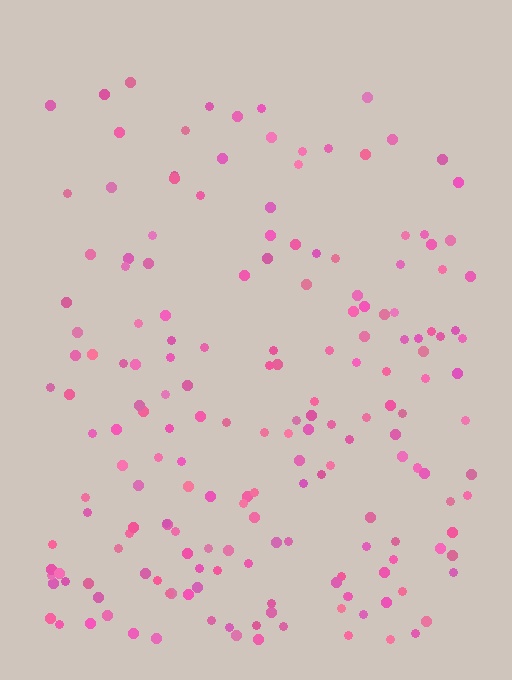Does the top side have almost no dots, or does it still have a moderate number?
Still a moderate number, just noticeably fewer than the bottom.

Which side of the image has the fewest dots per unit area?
The top.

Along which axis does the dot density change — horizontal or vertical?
Vertical.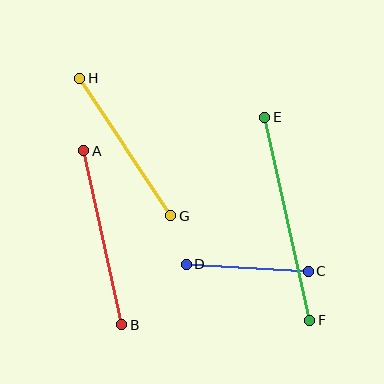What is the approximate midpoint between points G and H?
The midpoint is at approximately (125, 147) pixels.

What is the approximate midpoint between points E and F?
The midpoint is at approximately (287, 219) pixels.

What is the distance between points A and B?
The distance is approximately 178 pixels.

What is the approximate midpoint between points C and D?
The midpoint is at approximately (247, 268) pixels.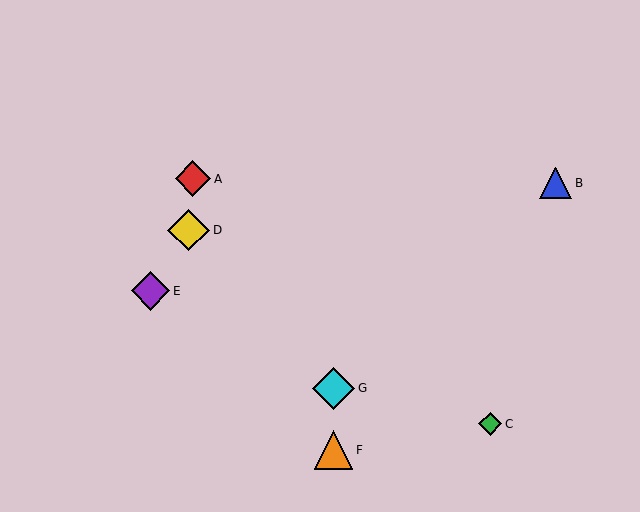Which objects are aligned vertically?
Objects F, G are aligned vertically.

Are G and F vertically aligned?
Yes, both are at x≈334.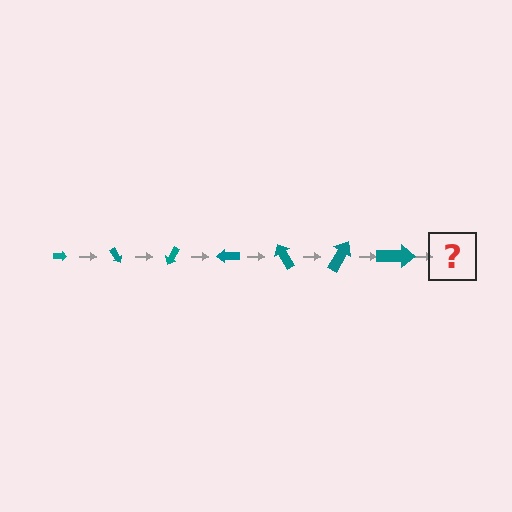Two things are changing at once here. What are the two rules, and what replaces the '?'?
The two rules are that the arrow grows larger each step and it rotates 60 degrees each step. The '?' should be an arrow, larger than the previous one and rotated 420 degrees from the start.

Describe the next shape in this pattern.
It should be an arrow, larger than the previous one and rotated 420 degrees from the start.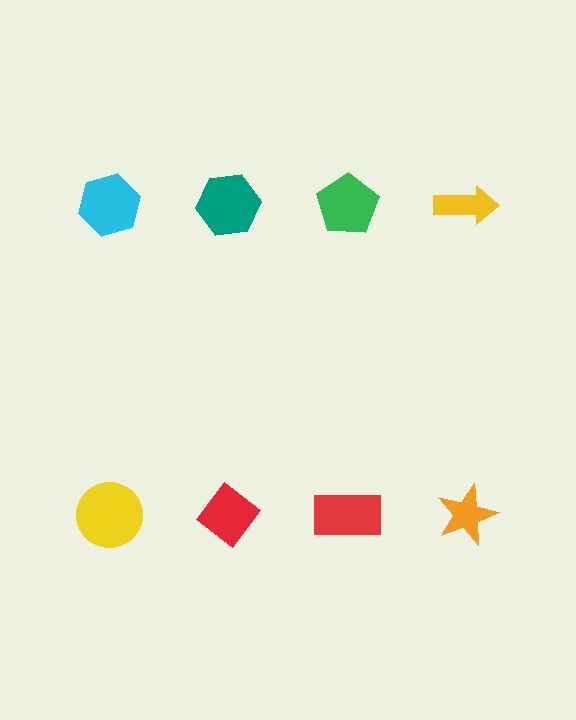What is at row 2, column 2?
A red diamond.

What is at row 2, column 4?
An orange star.